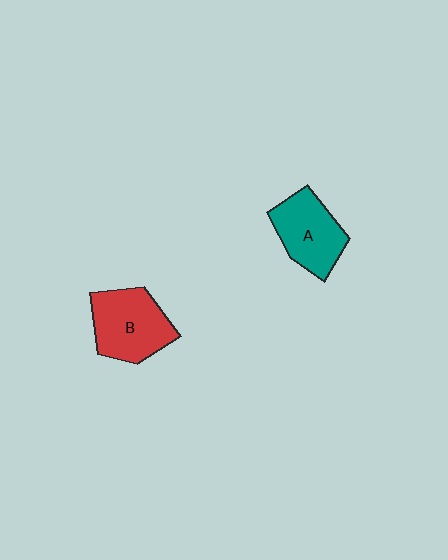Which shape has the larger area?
Shape B (red).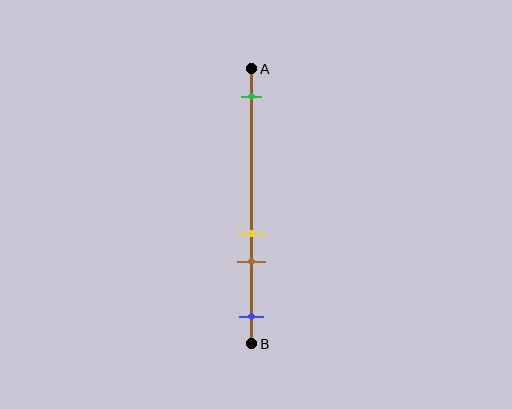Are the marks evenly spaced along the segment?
No, the marks are not evenly spaced.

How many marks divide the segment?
There are 4 marks dividing the segment.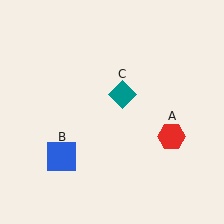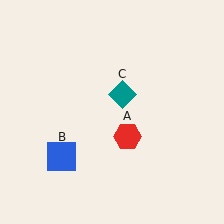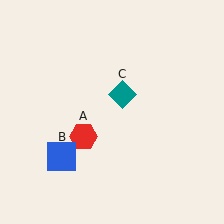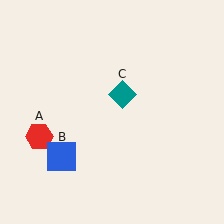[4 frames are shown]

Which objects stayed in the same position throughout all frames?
Blue square (object B) and teal diamond (object C) remained stationary.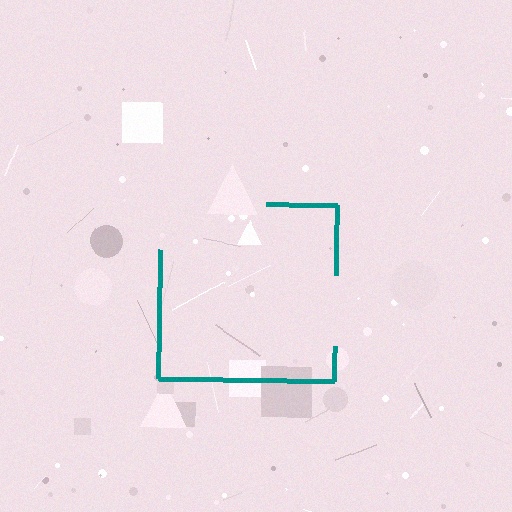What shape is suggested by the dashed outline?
The dashed outline suggests a square.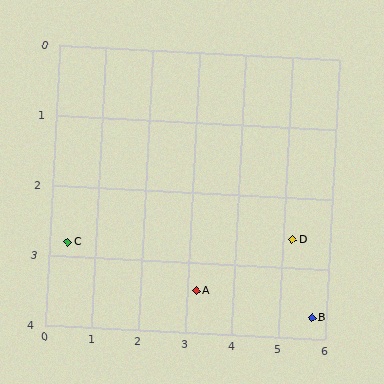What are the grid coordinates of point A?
Point A is at approximately (3.2, 3.4).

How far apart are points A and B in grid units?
Points A and B are about 2.5 grid units apart.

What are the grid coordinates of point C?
Point C is at approximately (0.4, 2.8).